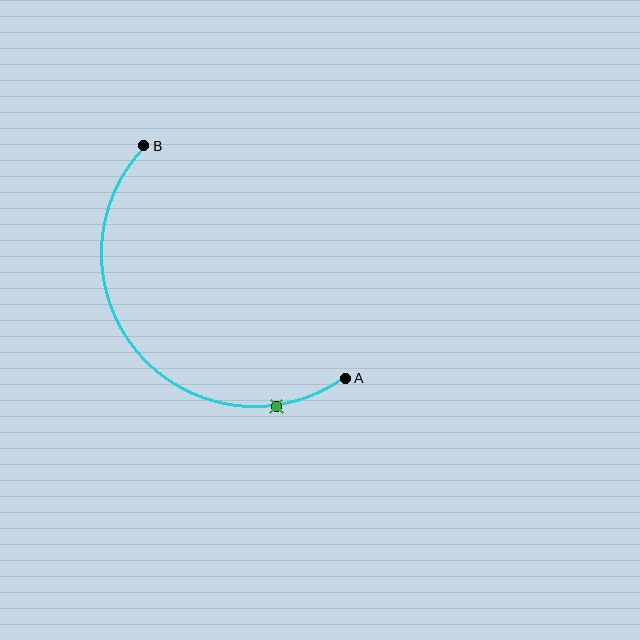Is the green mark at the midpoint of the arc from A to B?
No. The green mark lies on the arc but is closer to endpoint A. The arc midpoint would be at the point on the curve equidistant along the arc from both A and B.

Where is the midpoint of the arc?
The arc midpoint is the point on the curve farthest from the straight line joining A and B. It sits below and to the left of that line.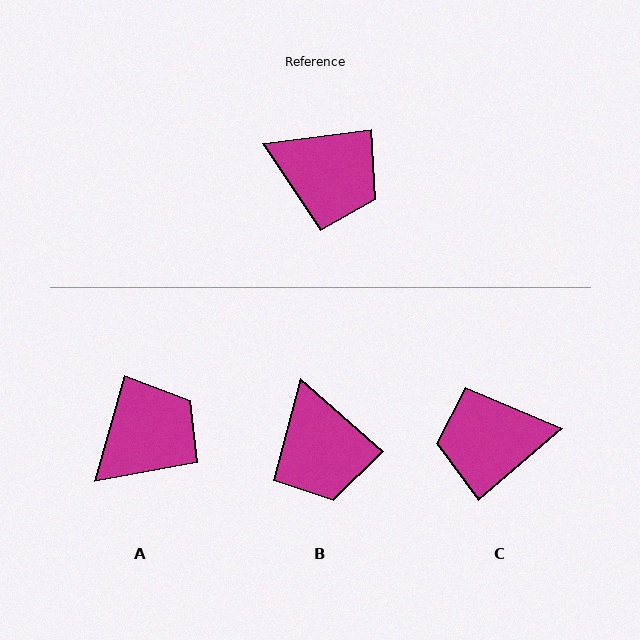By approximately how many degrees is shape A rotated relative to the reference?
Approximately 67 degrees counter-clockwise.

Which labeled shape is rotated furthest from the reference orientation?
C, about 147 degrees away.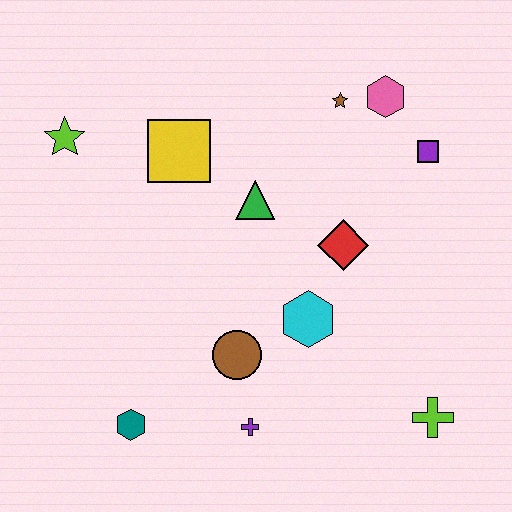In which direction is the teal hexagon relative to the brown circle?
The teal hexagon is to the left of the brown circle.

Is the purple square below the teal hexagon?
No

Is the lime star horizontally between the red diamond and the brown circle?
No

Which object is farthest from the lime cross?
The lime star is farthest from the lime cross.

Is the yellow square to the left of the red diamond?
Yes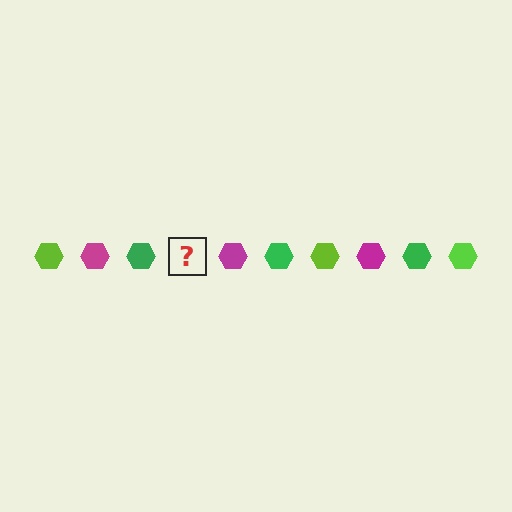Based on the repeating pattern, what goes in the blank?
The blank should be a lime hexagon.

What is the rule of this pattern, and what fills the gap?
The rule is that the pattern cycles through lime, magenta, green hexagons. The gap should be filled with a lime hexagon.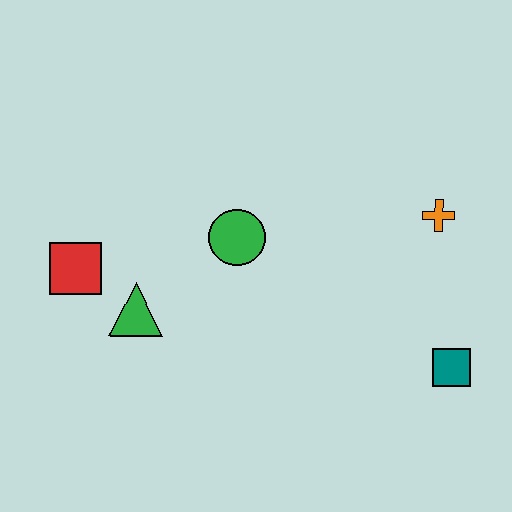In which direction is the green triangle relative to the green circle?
The green triangle is to the left of the green circle.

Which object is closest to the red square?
The green triangle is closest to the red square.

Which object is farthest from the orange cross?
The red square is farthest from the orange cross.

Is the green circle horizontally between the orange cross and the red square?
Yes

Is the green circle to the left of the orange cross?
Yes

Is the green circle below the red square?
No